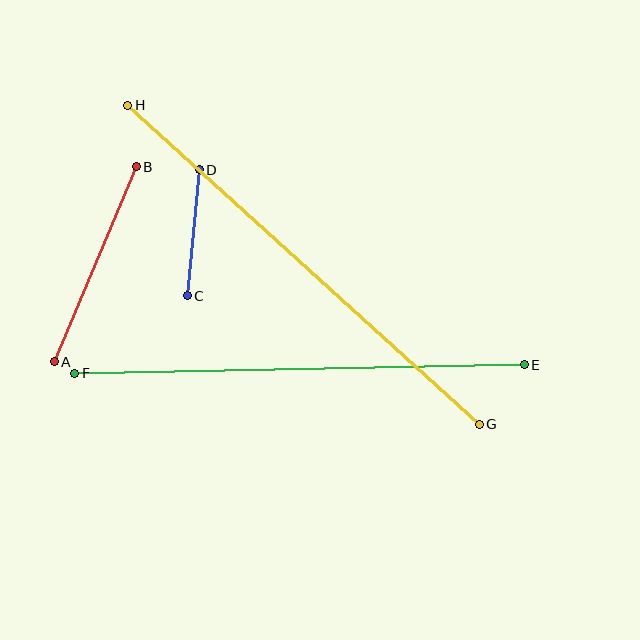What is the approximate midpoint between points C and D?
The midpoint is at approximately (193, 233) pixels.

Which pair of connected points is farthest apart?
Points G and H are farthest apart.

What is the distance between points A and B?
The distance is approximately 212 pixels.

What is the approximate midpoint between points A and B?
The midpoint is at approximately (95, 264) pixels.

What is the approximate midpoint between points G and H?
The midpoint is at approximately (304, 265) pixels.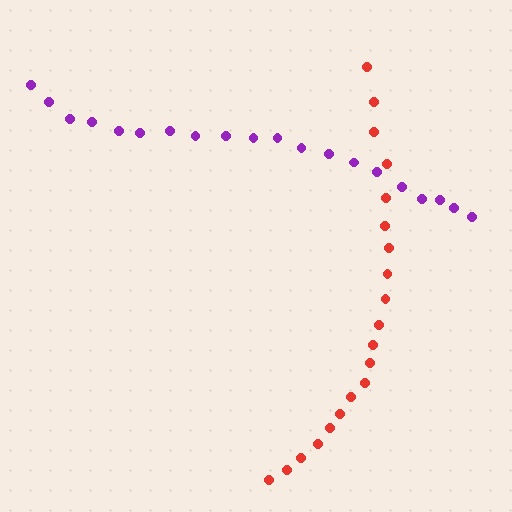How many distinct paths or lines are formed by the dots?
There are 2 distinct paths.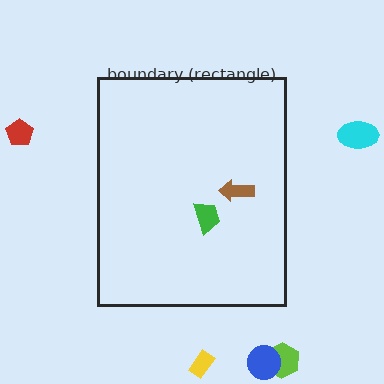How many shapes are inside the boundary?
2 inside, 5 outside.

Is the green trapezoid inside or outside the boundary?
Inside.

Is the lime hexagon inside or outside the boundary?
Outside.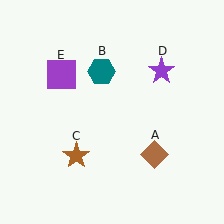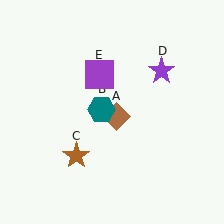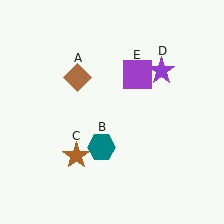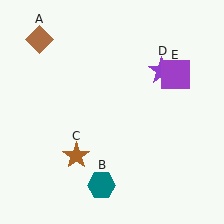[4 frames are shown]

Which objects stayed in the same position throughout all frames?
Brown star (object C) and purple star (object D) remained stationary.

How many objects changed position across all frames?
3 objects changed position: brown diamond (object A), teal hexagon (object B), purple square (object E).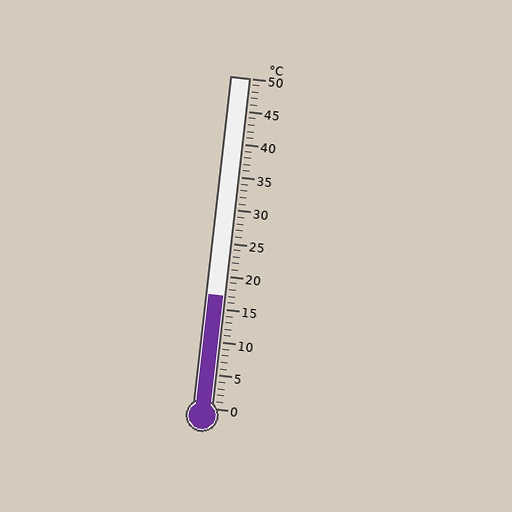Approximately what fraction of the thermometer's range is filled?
The thermometer is filled to approximately 35% of its range.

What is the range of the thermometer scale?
The thermometer scale ranges from 0°C to 50°C.